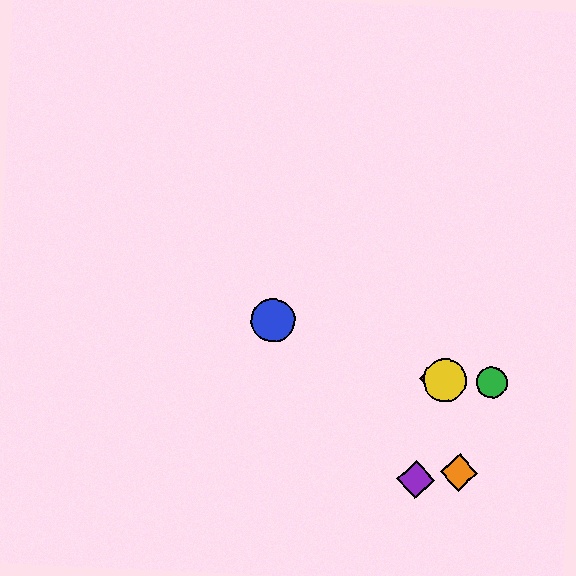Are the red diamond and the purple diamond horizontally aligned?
No, the red diamond is at y≈380 and the purple diamond is at y≈480.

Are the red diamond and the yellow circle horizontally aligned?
Yes, both are at y≈380.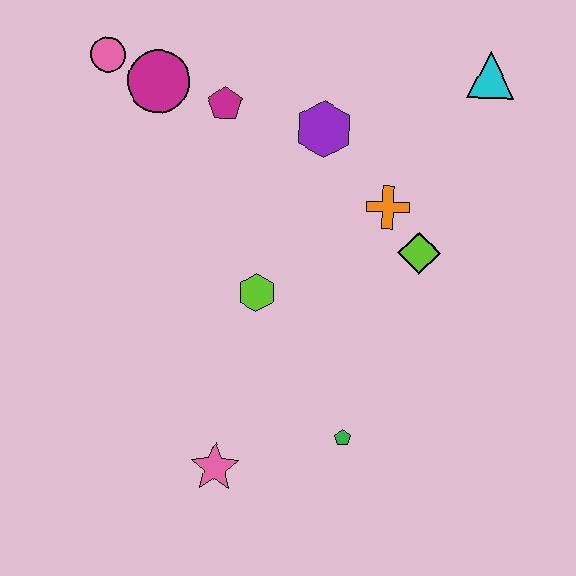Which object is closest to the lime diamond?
The orange cross is closest to the lime diamond.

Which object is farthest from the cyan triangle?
The pink star is farthest from the cyan triangle.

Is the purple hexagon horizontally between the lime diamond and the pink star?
Yes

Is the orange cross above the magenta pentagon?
No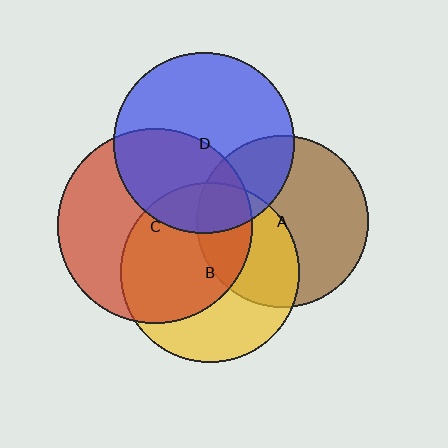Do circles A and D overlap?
Yes.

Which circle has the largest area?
Circle C (red).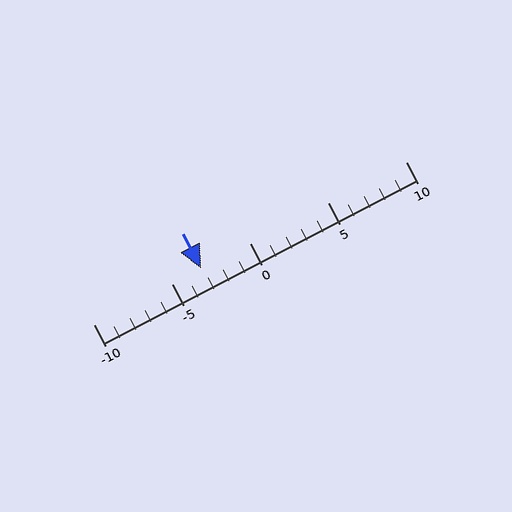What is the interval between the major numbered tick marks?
The major tick marks are spaced 5 units apart.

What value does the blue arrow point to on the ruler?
The blue arrow points to approximately -3.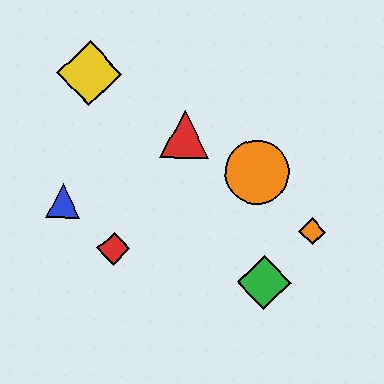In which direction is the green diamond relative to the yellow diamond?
The green diamond is below the yellow diamond.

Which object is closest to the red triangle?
The orange circle is closest to the red triangle.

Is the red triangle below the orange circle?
No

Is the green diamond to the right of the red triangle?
Yes